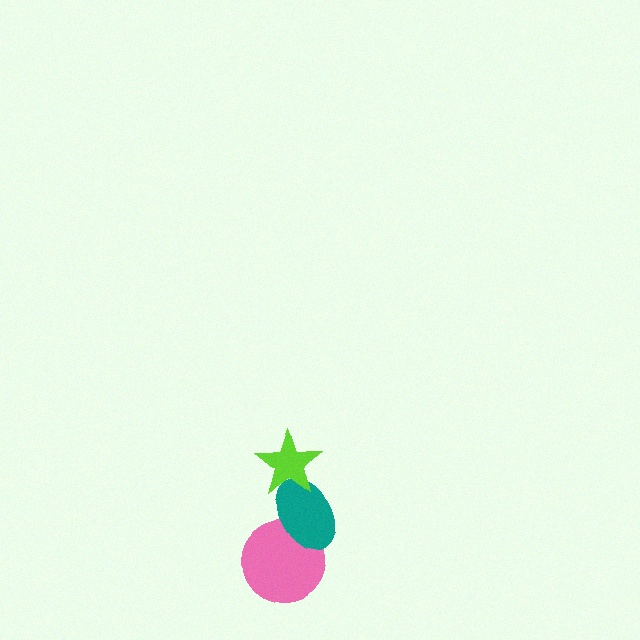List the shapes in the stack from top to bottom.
From top to bottom: the lime star, the teal ellipse, the pink circle.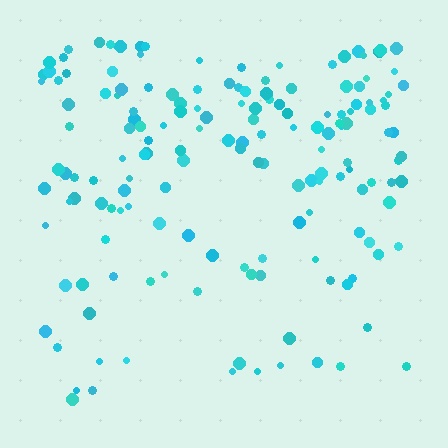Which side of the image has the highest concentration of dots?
The top.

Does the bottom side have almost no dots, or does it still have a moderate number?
Still a moderate number, just noticeably fewer than the top.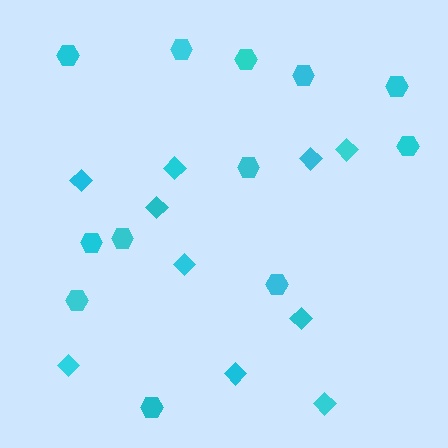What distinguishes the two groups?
There are 2 groups: one group of diamonds (10) and one group of hexagons (12).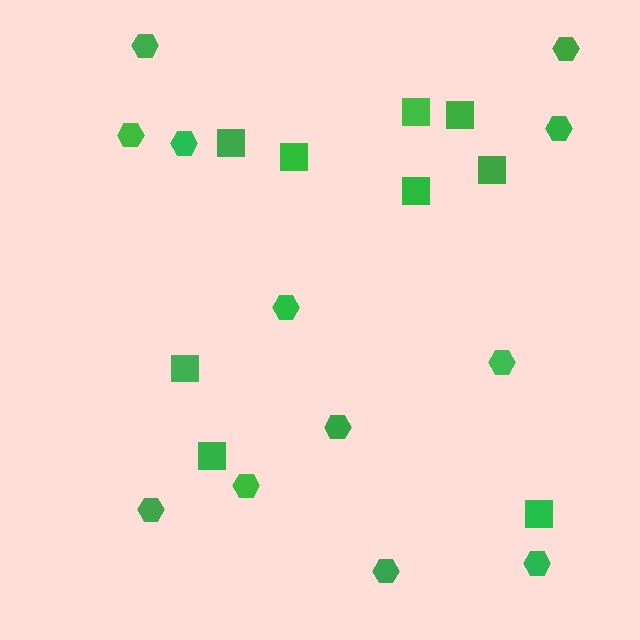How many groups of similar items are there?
There are 2 groups: one group of hexagons (12) and one group of squares (9).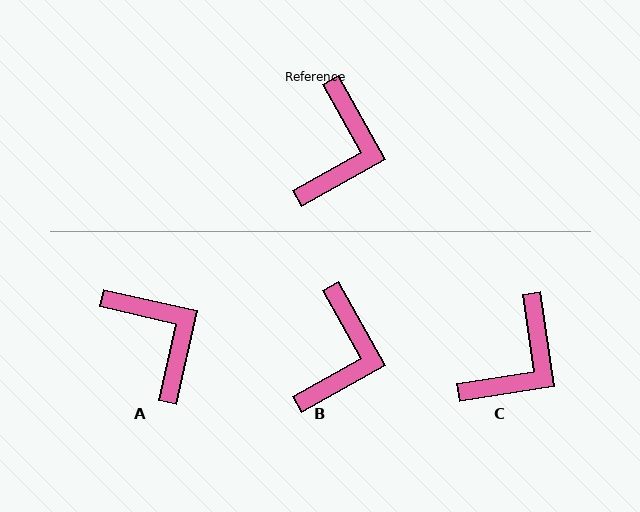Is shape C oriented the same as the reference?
No, it is off by about 20 degrees.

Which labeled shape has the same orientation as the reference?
B.